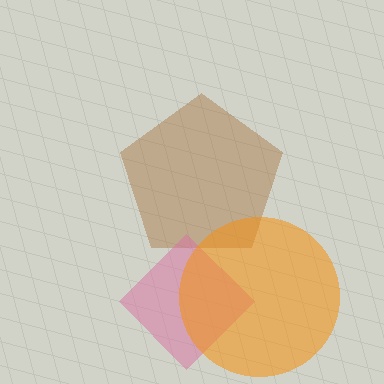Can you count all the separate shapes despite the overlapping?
Yes, there are 3 separate shapes.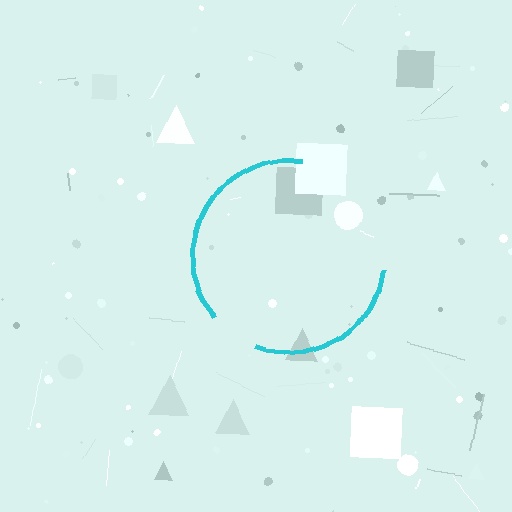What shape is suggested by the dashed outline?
The dashed outline suggests a circle.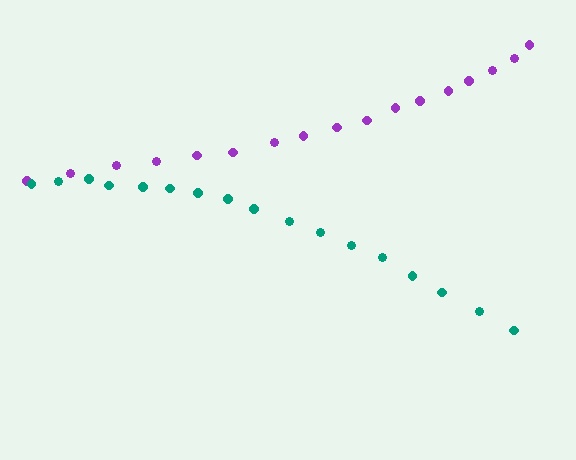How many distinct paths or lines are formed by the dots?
There are 2 distinct paths.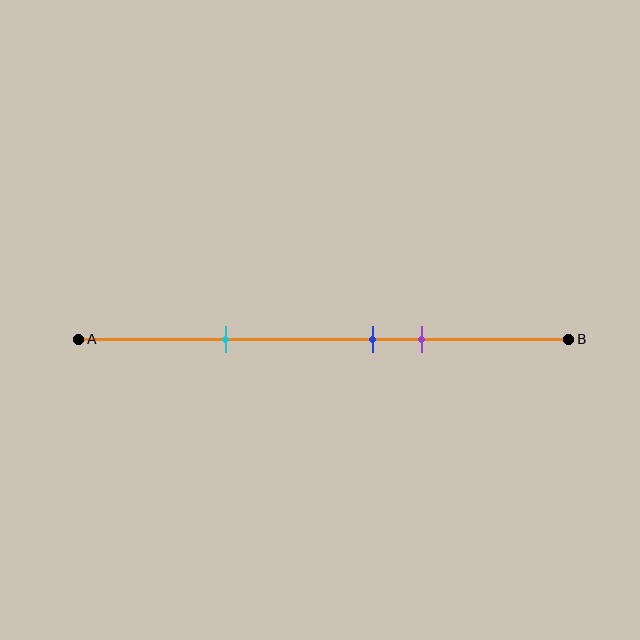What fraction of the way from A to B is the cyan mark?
The cyan mark is approximately 30% (0.3) of the way from A to B.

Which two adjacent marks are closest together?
The blue and purple marks are the closest adjacent pair.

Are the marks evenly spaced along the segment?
No, the marks are not evenly spaced.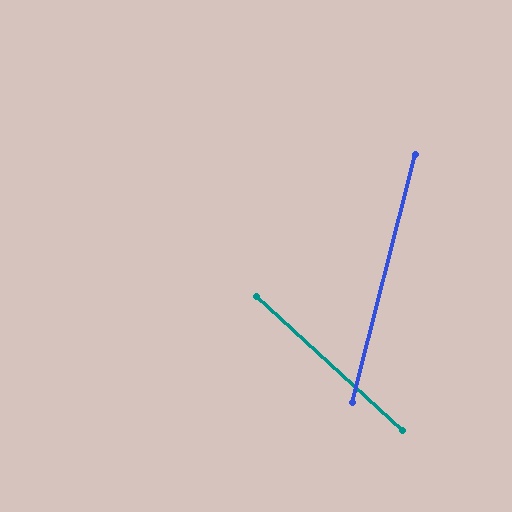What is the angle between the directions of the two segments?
Approximately 62 degrees.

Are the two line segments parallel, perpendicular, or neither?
Neither parallel nor perpendicular — they differ by about 62°.